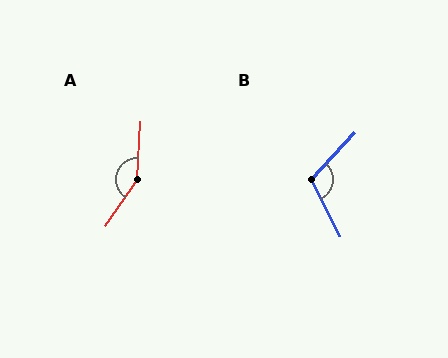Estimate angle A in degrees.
Approximately 150 degrees.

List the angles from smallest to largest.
B (111°), A (150°).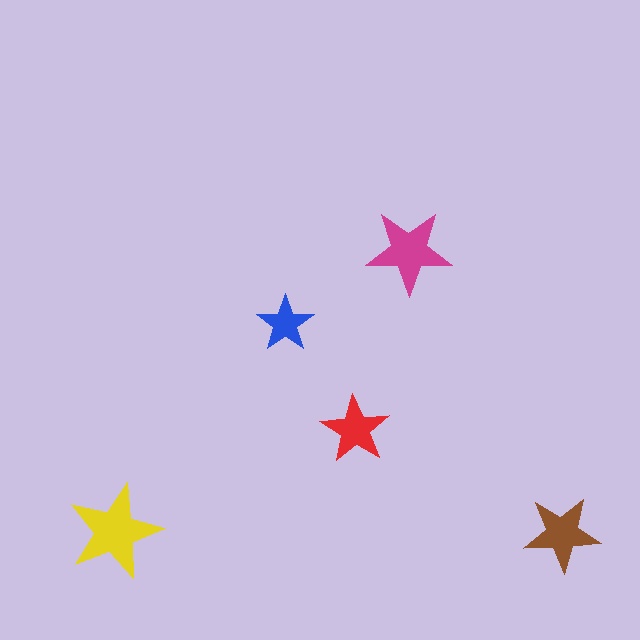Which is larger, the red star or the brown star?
The brown one.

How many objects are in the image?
There are 5 objects in the image.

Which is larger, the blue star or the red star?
The red one.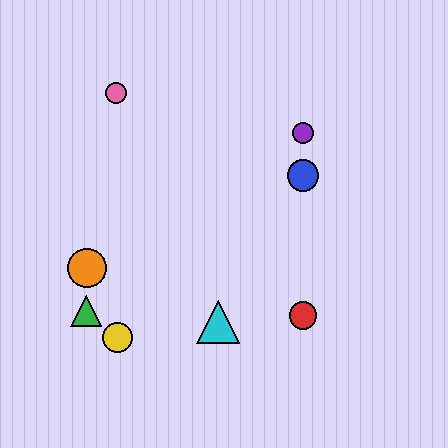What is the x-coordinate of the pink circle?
The pink circle is at x≈116.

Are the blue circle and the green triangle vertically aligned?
No, the blue circle is at x≈303 and the green triangle is at x≈86.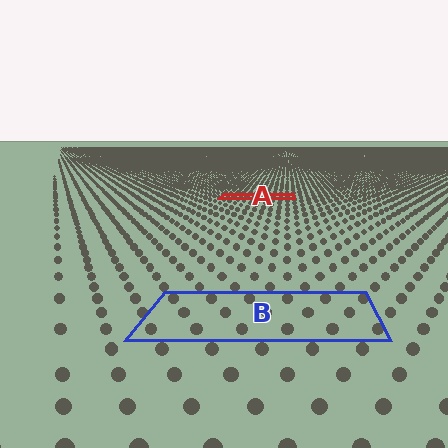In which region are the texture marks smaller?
The texture marks are smaller in region A, because it is farther away.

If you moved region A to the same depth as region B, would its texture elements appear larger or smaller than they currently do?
They would appear larger. At a closer depth, the same texture elements are projected at a bigger on-screen size.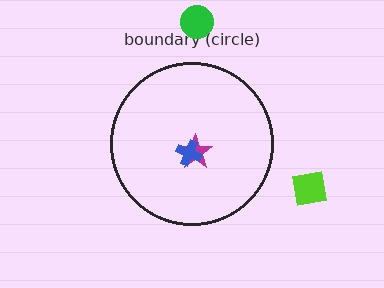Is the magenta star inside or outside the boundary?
Inside.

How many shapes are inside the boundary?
2 inside, 2 outside.